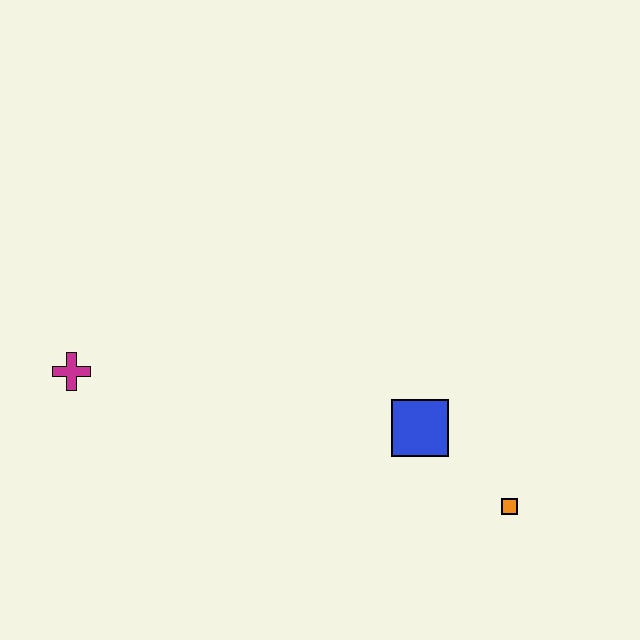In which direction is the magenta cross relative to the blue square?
The magenta cross is to the left of the blue square.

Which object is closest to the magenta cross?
The blue square is closest to the magenta cross.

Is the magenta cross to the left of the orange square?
Yes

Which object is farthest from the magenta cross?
The orange square is farthest from the magenta cross.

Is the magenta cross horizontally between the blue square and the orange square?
No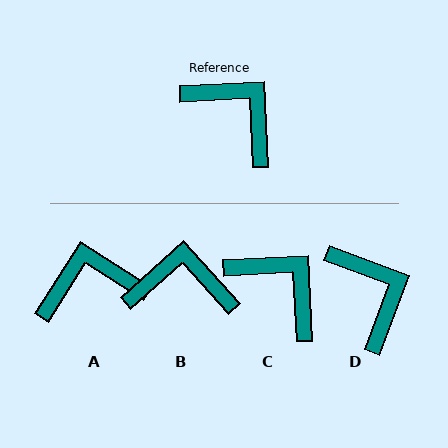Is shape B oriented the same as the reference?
No, it is off by about 39 degrees.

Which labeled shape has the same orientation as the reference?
C.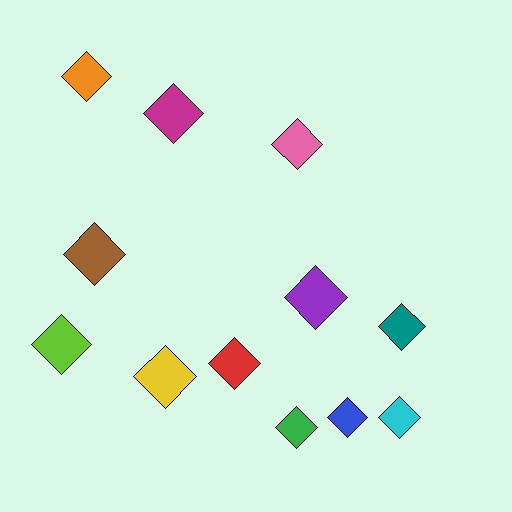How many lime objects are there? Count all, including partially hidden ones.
There is 1 lime object.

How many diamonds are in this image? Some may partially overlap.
There are 12 diamonds.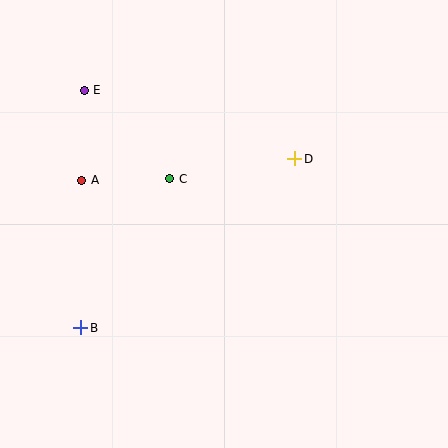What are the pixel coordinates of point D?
Point D is at (295, 159).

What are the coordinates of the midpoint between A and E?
The midpoint between A and E is at (83, 135).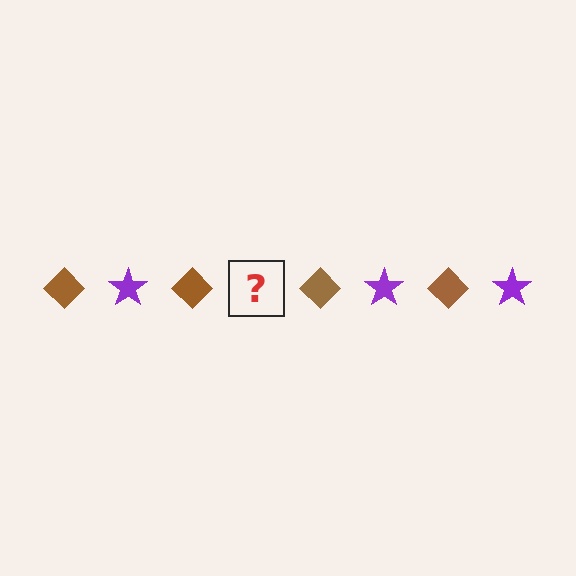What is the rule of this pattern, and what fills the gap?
The rule is that the pattern alternates between brown diamond and purple star. The gap should be filled with a purple star.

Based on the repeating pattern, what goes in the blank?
The blank should be a purple star.